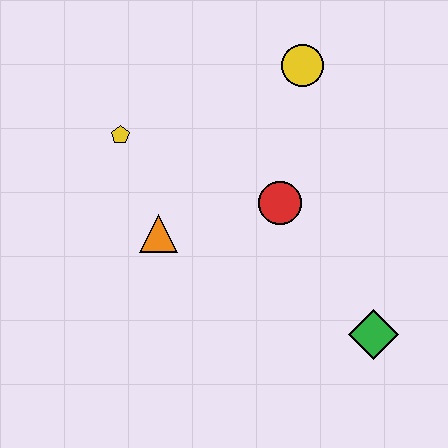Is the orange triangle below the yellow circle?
Yes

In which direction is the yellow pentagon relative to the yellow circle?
The yellow pentagon is to the left of the yellow circle.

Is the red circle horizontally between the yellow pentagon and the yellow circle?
Yes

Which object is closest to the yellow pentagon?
The orange triangle is closest to the yellow pentagon.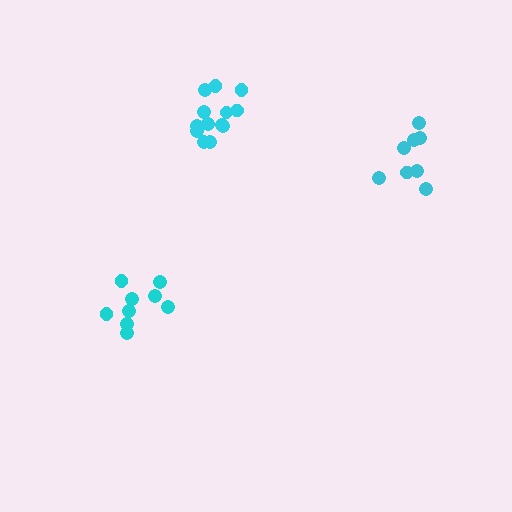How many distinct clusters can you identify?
There are 3 distinct clusters.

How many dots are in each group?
Group 1: 9 dots, Group 2: 13 dots, Group 3: 8 dots (30 total).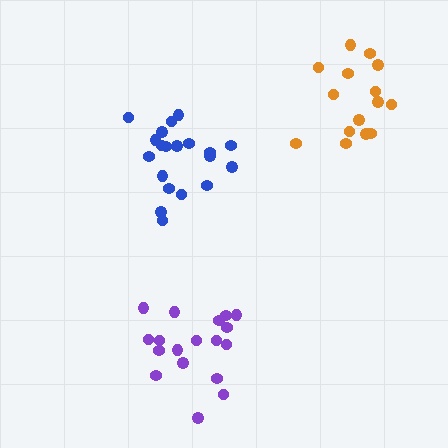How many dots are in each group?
Group 1: 20 dots, Group 2: 18 dots, Group 3: 16 dots (54 total).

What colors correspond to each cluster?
The clusters are colored: blue, purple, orange.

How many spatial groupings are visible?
There are 3 spatial groupings.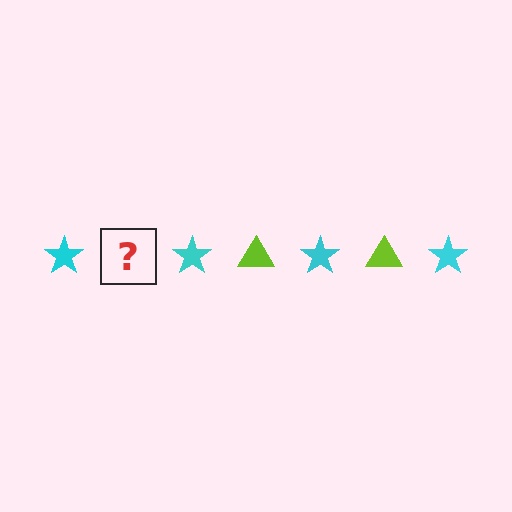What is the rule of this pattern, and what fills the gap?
The rule is that the pattern alternates between cyan star and lime triangle. The gap should be filled with a lime triangle.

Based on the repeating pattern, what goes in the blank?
The blank should be a lime triangle.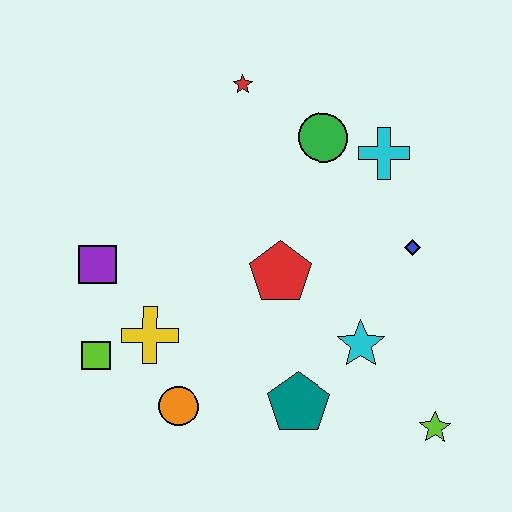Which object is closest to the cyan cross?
The green circle is closest to the cyan cross.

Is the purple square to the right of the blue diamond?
No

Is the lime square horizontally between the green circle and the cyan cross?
No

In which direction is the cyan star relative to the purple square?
The cyan star is to the right of the purple square.